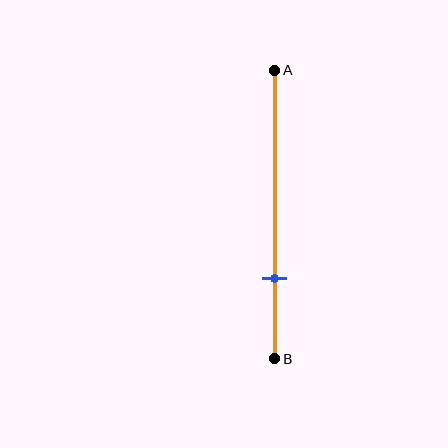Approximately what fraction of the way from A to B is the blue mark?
The blue mark is approximately 70% of the way from A to B.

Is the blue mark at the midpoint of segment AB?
No, the mark is at about 70% from A, not at the 50% midpoint.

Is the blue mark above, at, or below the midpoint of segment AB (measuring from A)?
The blue mark is below the midpoint of segment AB.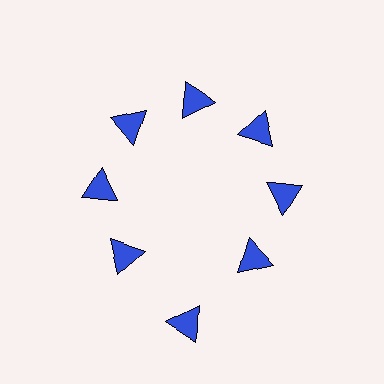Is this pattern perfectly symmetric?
No. The 8 blue triangles are arranged in a ring, but one element near the 6 o'clock position is pushed outward from the center, breaking the 8-fold rotational symmetry.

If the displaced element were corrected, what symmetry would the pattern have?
It would have 8-fold rotational symmetry — the pattern would map onto itself every 45 degrees.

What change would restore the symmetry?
The symmetry would be restored by moving it inward, back onto the ring so that all 8 triangles sit at equal angles and equal distance from the center.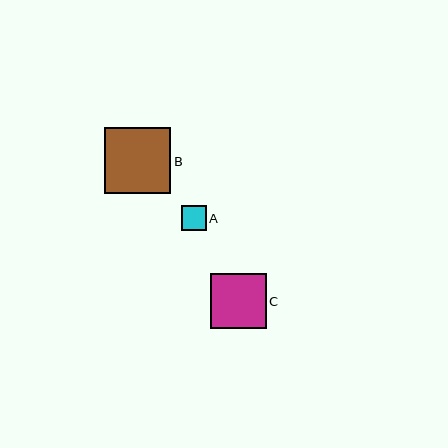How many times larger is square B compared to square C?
Square B is approximately 1.2 times the size of square C.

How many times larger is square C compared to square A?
Square C is approximately 2.2 times the size of square A.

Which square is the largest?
Square B is the largest with a size of approximately 66 pixels.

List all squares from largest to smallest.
From largest to smallest: B, C, A.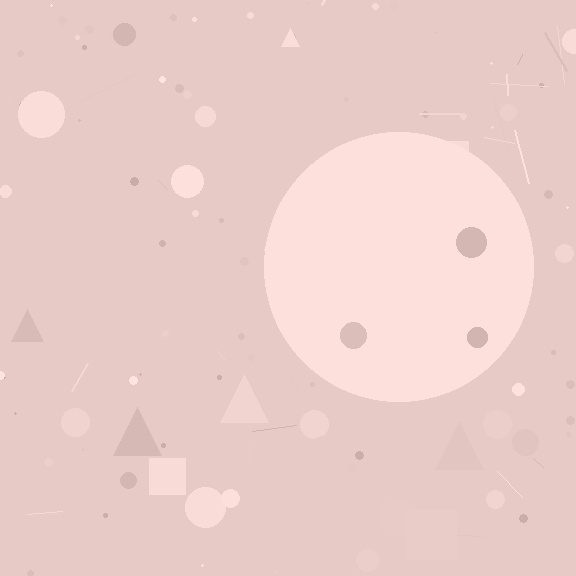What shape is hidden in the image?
A circle is hidden in the image.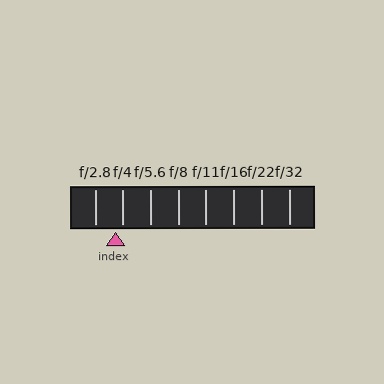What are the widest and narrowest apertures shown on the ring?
The widest aperture shown is f/2.8 and the narrowest is f/32.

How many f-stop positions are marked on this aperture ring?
There are 8 f-stop positions marked.